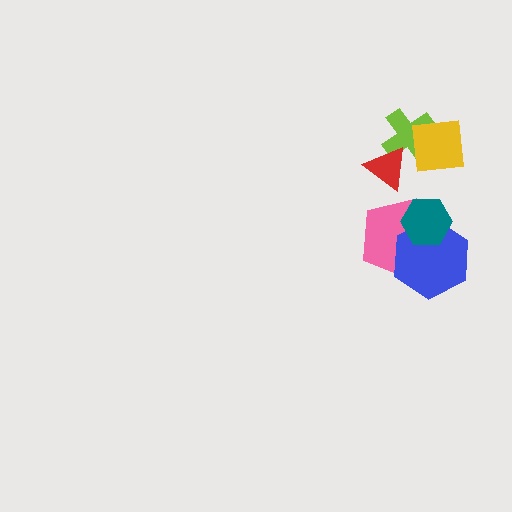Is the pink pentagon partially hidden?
Yes, it is partially covered by another shape.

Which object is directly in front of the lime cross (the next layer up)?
The red triangle is directly in front of the lime cross.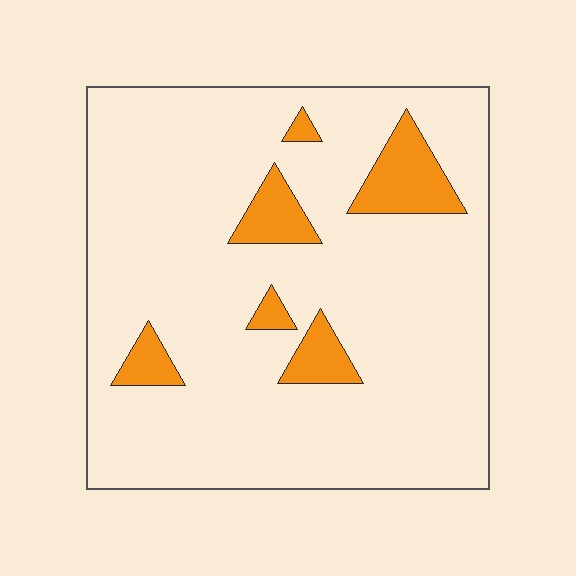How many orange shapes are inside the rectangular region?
6.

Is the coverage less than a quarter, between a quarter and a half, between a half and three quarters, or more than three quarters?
Less than a quarter.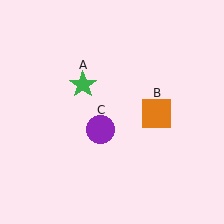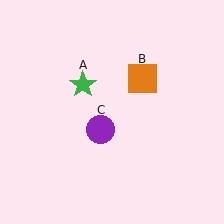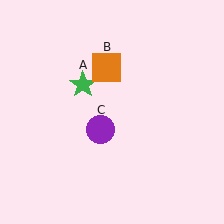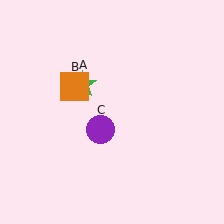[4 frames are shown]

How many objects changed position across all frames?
1 object changed position: orange square (object B).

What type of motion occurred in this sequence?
The orange square (object B) rotated counterclockwise around the center of the scene.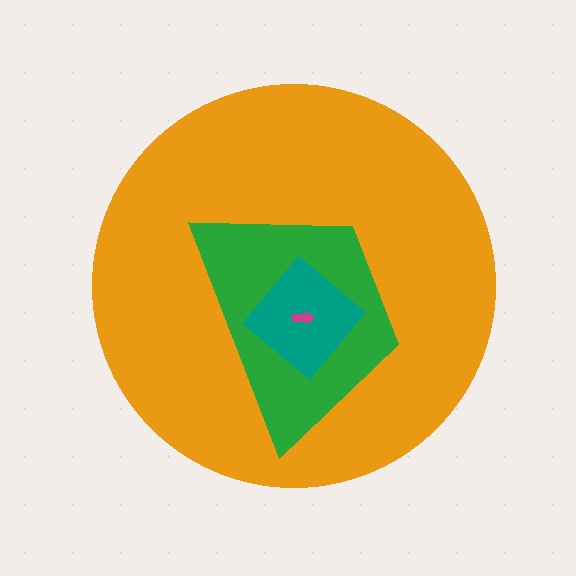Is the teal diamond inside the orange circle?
Yes.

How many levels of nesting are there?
4.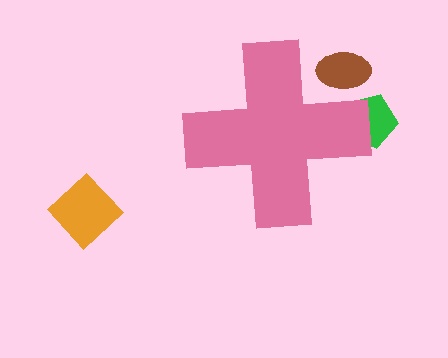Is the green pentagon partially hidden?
Yes, the green pentagon is partially hidden behind the pink cross.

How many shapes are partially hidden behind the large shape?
2 shapes are partially hidden.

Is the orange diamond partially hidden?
No, the orange diamond is fully visible.